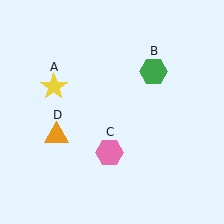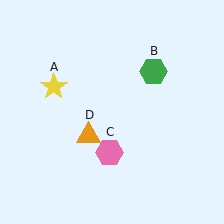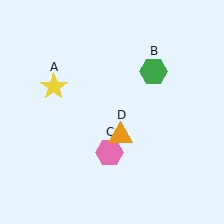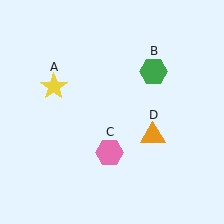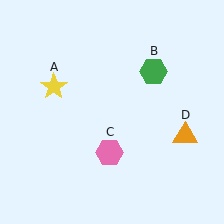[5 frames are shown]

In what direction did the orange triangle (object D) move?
The orange triangle (object D) moved right.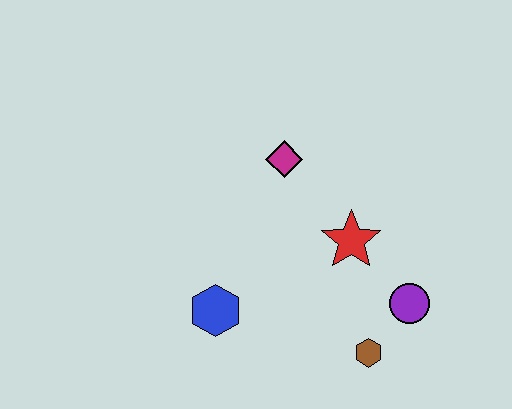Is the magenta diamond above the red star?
Yes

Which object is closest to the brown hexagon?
The purple circle is closest to the brown hexagon.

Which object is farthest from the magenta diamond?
The brown hexagon is farthest from the magenta diamond.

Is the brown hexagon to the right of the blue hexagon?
Yes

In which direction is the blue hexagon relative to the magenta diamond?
The blue hexagon is below the magenta diamond.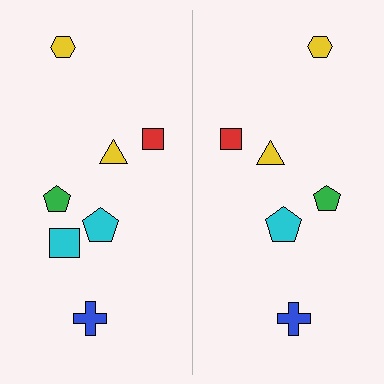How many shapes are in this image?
There are 13 shapes in this image.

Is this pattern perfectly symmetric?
No, the pattern is not perfectly symmetric. A cyan square is missing from the right side.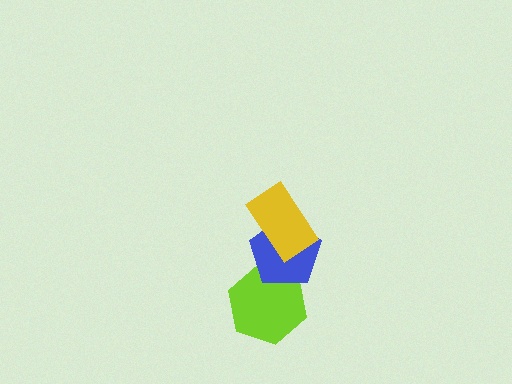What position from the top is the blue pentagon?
The blue pentagon is 2nd from the top.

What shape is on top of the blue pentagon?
The yellow rectangle is on top of the blue pentagon.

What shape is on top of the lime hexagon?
The blue pentagon is on top of the lime hexagon.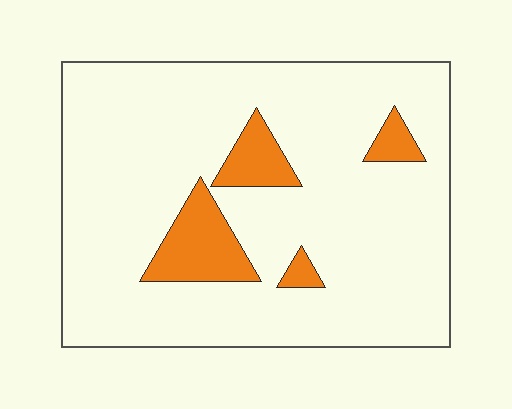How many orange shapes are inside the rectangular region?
4.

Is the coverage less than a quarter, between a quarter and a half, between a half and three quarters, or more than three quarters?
Less than a quarter.